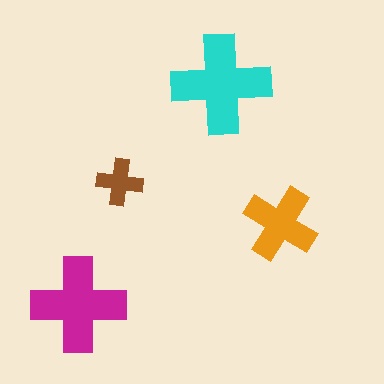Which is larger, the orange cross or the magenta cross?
The magenta one.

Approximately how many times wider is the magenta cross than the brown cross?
About 2 times wider.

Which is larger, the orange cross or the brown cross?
The orange one.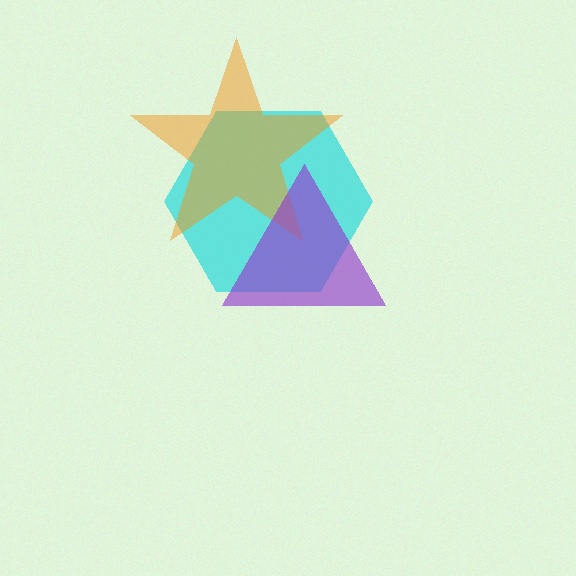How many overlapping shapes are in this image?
There are 3 overlapping shapes in the image.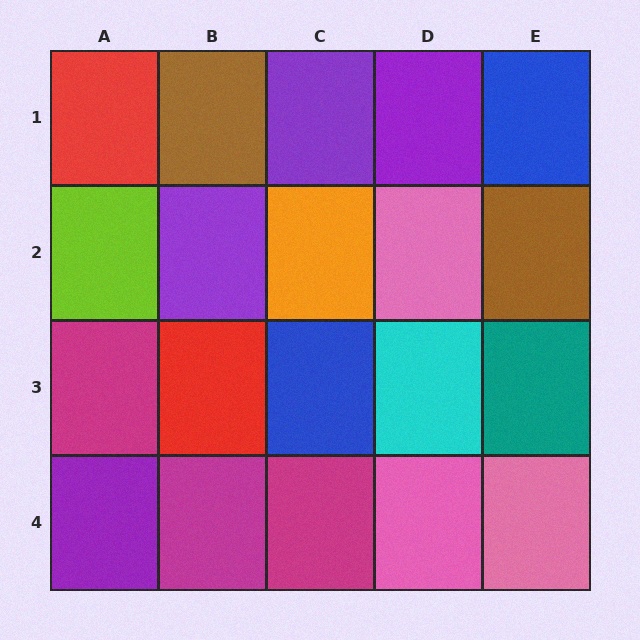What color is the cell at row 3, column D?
Cyan.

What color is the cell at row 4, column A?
Purple.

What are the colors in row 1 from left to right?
Red, brown, purple, purple, blue.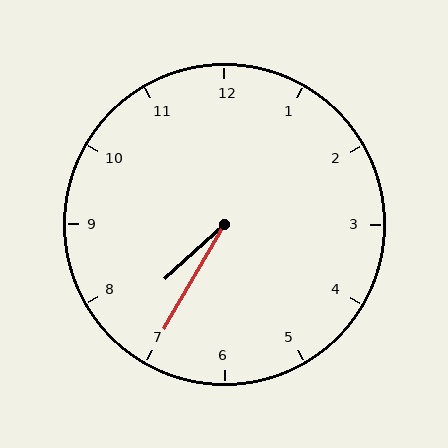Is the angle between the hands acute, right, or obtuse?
It is acute.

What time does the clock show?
7:35.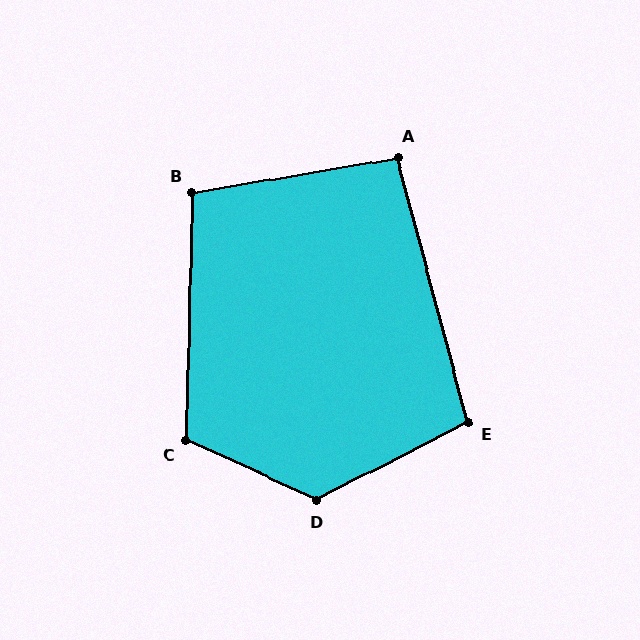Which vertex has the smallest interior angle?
A, at approximately 95 degrees.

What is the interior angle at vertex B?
Approximately 101 degrees (obtuse).